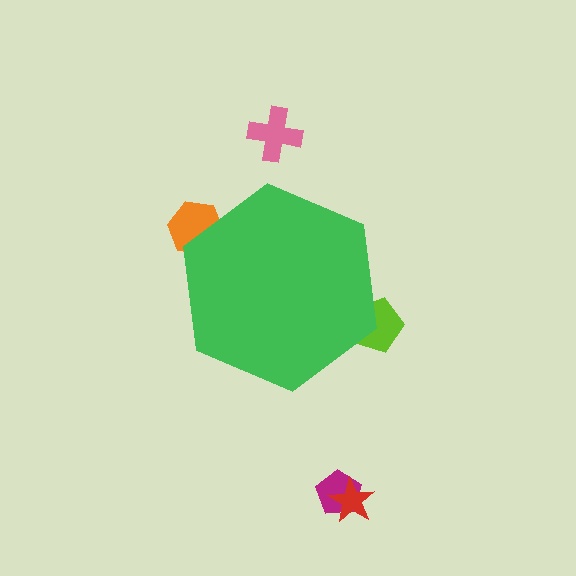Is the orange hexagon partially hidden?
Yes, the orange hexagon is partially hidden behind the green hexagon.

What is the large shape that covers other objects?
A green hexagon.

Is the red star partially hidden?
No, the red star is fully visible.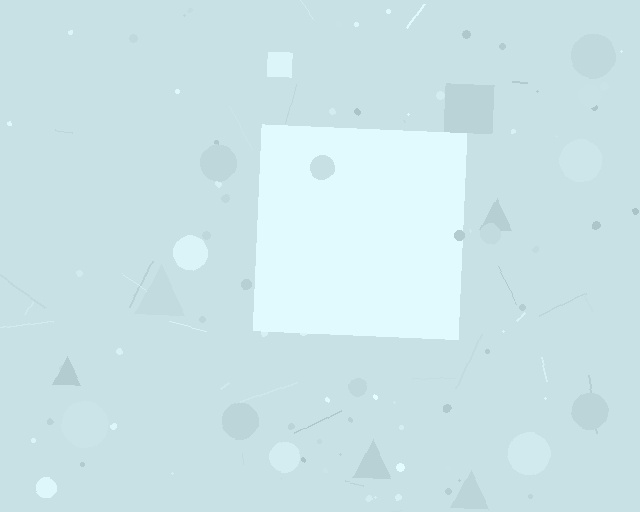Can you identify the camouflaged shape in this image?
The camouflaged shape is a square.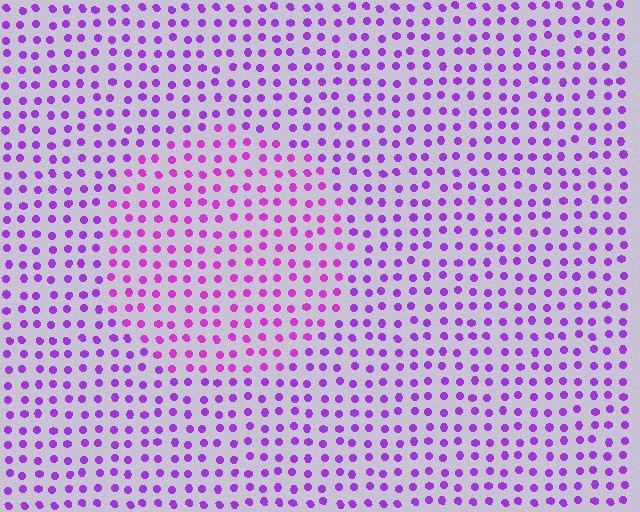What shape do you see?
I see a circle.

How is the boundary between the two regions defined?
The boundary is defined purely by a slight shift in hue (about 22 degrees). Spacing, size, and orientation are identical on both sides.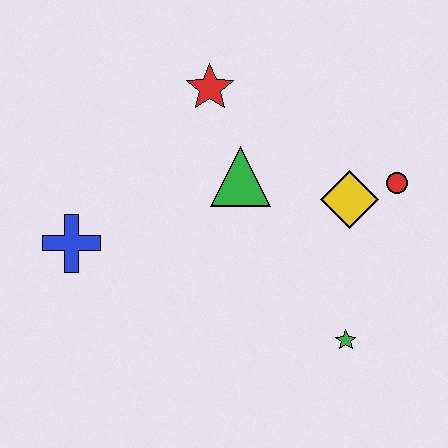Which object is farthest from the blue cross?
The red circle is farthest from the blue cross.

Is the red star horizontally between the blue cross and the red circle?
Yes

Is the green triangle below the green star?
No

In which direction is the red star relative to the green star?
The red star is above the green star.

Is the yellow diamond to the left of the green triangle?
No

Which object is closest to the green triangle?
The red star is closest to the green triangle.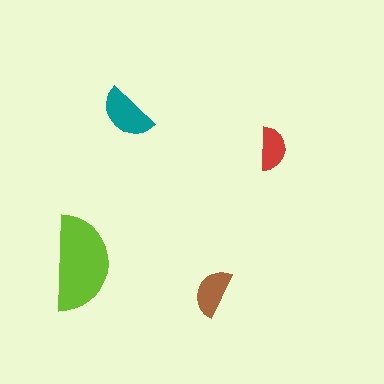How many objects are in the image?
There are 4 objects in the image.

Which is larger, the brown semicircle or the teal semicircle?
The teal one.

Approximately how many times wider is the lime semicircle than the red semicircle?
About 2 times wider.